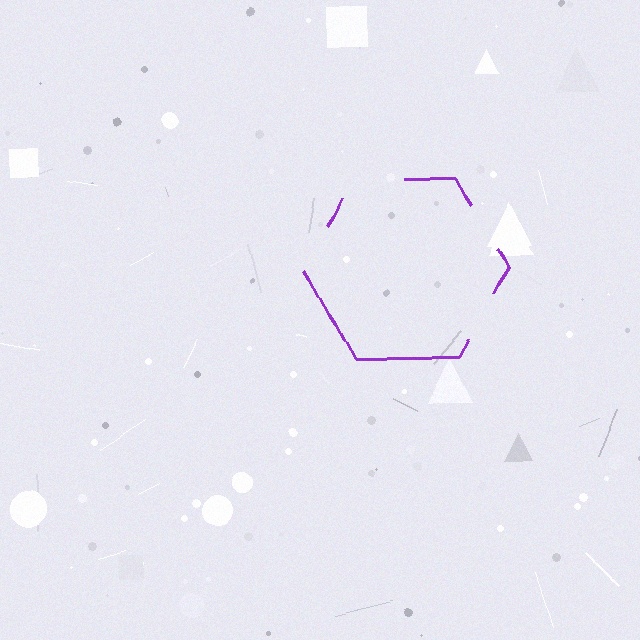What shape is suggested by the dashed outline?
The dashed outline suggests a hexagon.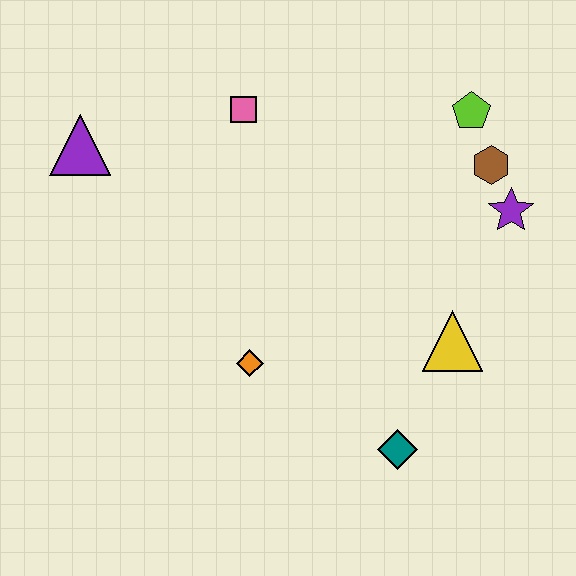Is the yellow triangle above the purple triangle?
No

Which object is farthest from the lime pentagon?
The purple triangle is farthest from the lime pentagon.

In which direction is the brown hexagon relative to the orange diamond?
The brown hexagon is to the right of the orange diamond.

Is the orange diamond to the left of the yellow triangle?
Yes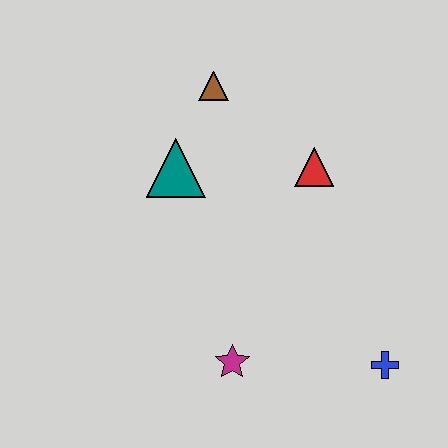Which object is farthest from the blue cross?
The brown triangle is farthest from the blue cross.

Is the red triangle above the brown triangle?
No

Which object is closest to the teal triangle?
The brown triangle is closest to the teal triangle.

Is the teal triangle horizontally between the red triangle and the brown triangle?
No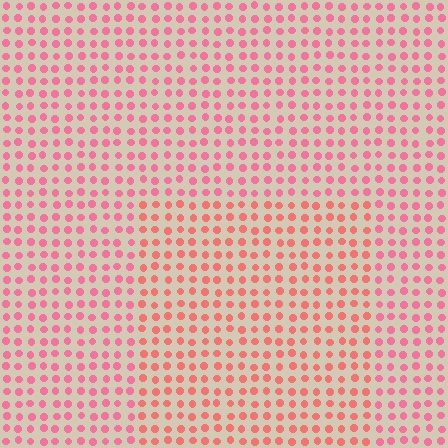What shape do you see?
I see a rectangle.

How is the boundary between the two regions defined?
The boundary is defined purely by a slight shift in hue (about 21 degrees). Spacing, size, and orientation are identical on both sides.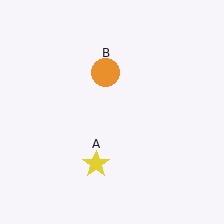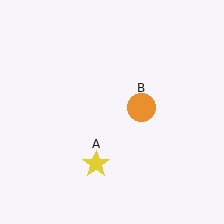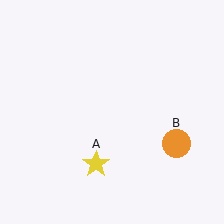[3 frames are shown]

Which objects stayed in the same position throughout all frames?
Yellow star (object A) remained stationary.